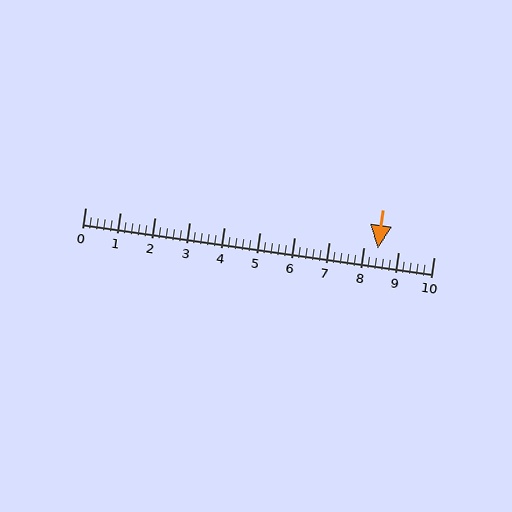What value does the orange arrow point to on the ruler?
The orange arrow points to approximately 8.4.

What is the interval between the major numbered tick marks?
The major tick marks are spaced 1 units apart.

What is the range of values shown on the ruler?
The ruler shows values from 0 to 10.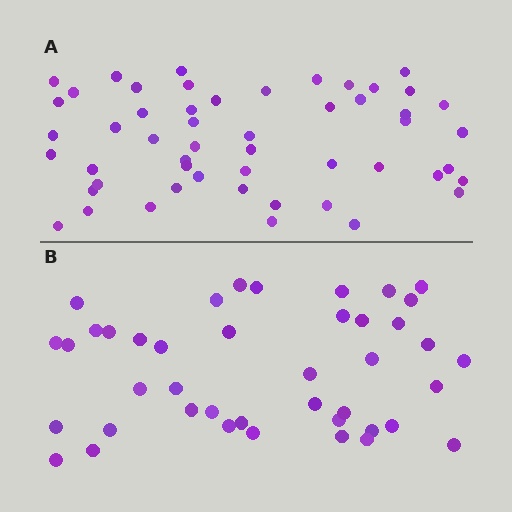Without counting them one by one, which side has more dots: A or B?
Region A (the top region) has more dots.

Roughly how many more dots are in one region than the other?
Region A has roughly 10 or so more dots than region B.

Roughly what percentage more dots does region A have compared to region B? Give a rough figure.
About 25% more.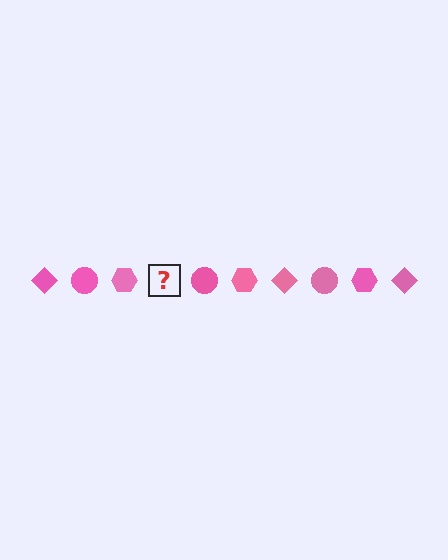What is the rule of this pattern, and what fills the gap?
The rule is that the pattern cycles through diamond, circle, hexagon shapes in pink. The gap should be filled with a pink diamond.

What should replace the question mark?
The question mark should be replaced with a pink diamond.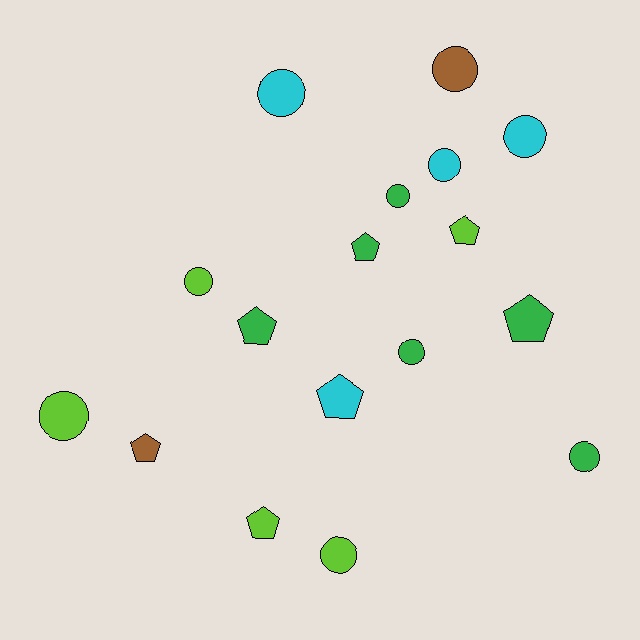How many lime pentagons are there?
There are 2 lime pentagons.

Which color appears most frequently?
Green, with 6 objects.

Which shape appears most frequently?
Circle, with 10 objects.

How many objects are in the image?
There are 17 objects.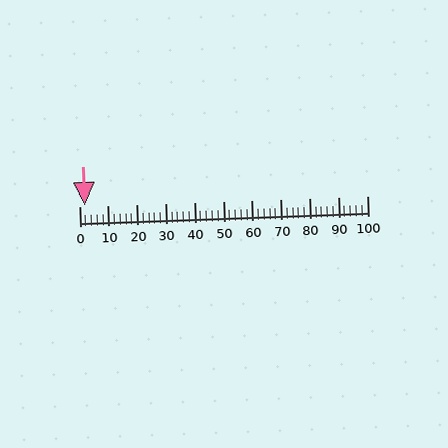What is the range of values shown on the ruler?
The ruler shows values from 0 to 100.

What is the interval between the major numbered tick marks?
The major tick marks are spaced 10 units apart.